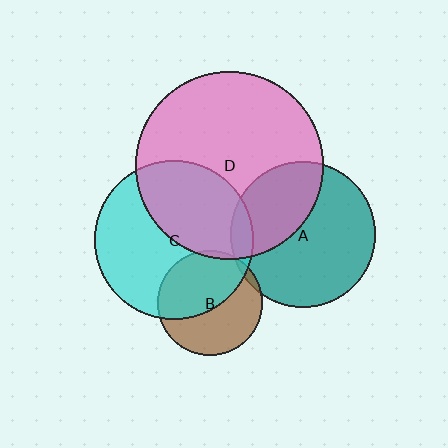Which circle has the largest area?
Circle D (pink).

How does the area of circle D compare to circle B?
Approximately 3.2 times.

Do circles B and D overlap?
Yes.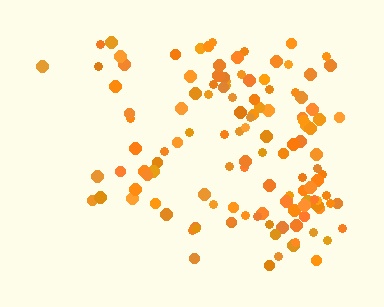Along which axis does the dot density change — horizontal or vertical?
Horizontal.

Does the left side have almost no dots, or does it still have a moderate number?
Still a moderate number, just noticeably fewer than the right.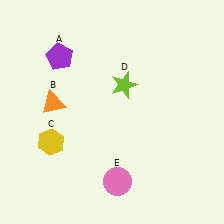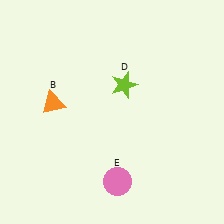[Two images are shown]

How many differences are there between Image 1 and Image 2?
There are 2 differences between the two images.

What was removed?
The purple pentagon (A), the yellow hexagon (C) were removed in Image 2.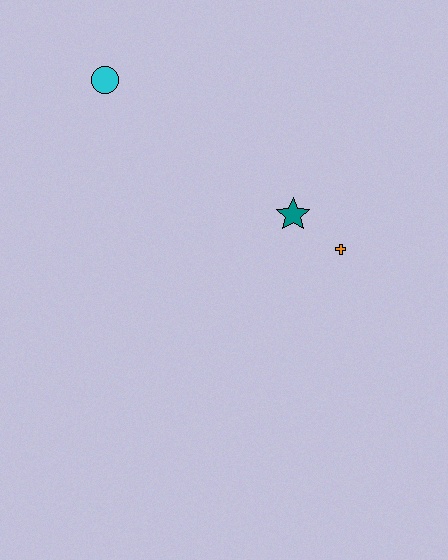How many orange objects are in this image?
There is 1 orange object.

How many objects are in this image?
There are 3 objects.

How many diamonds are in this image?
There are no diamonds.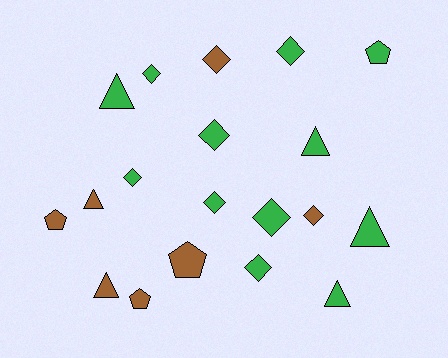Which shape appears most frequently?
Diamond, with 9 objects.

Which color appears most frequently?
Green, with 12 objects.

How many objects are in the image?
There are 19 objects.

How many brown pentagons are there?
There are 3 brown pentagons.